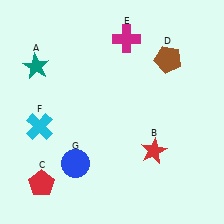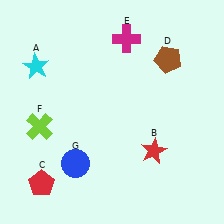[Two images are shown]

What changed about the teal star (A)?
In Image 1, A is teal. In Image 2, it changed to cyan.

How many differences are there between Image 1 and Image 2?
There are 2 differences between the two images.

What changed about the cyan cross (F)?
In Image 1, F is cyan. In Image 2, it changed to lime.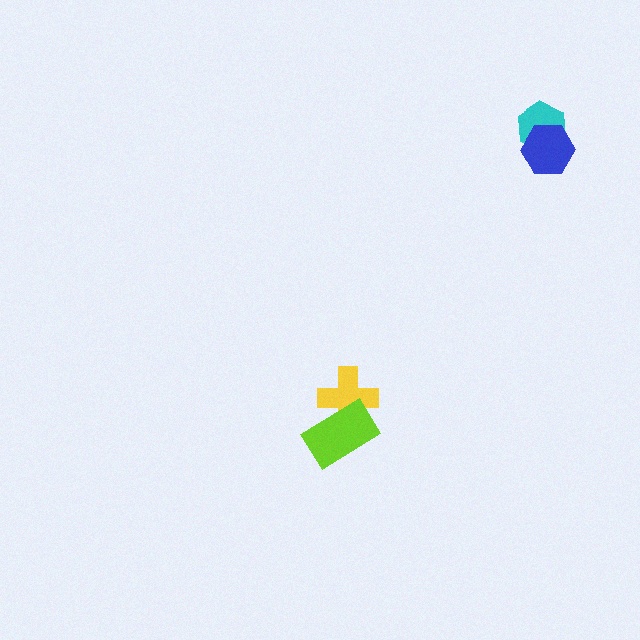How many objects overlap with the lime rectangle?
1 object overlaps with the lime rectangle.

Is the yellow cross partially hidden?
Yes, it is partially covered by another shape.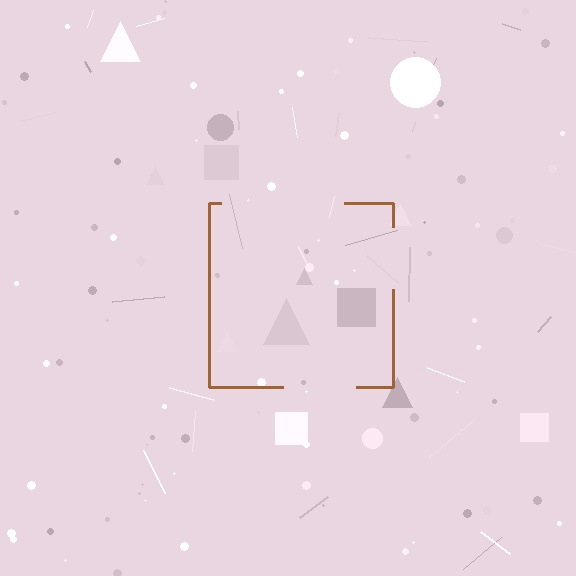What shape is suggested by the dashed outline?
The dashed outline suggests a square.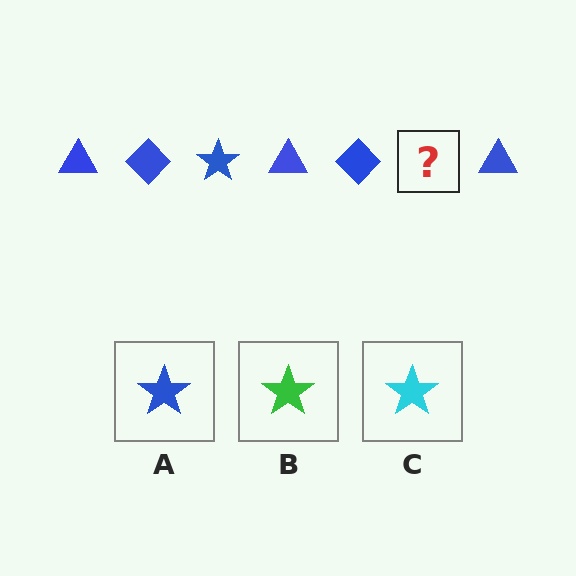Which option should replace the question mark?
Option A.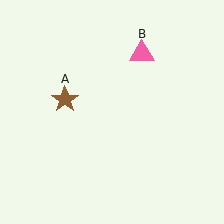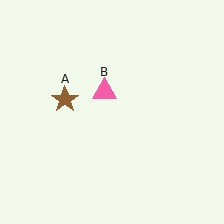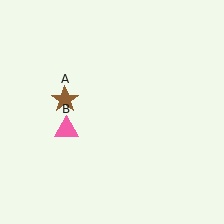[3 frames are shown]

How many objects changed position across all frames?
1 object changed position: pink triangle (object B).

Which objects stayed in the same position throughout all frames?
Brown star (object A) remained stationary.